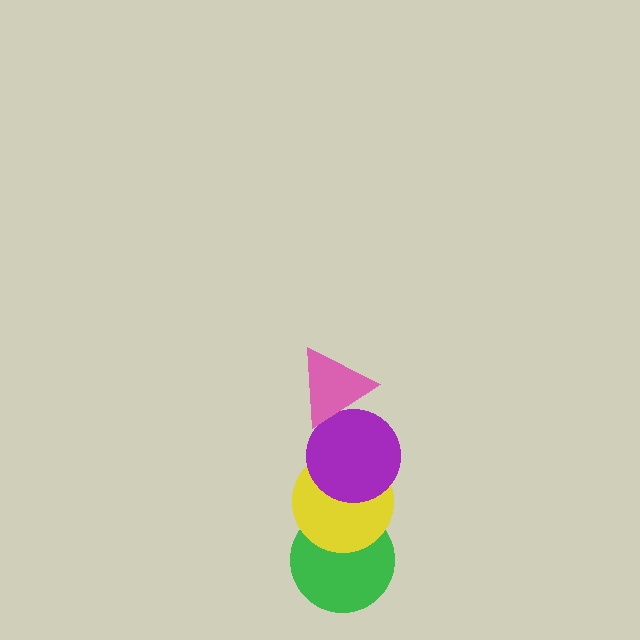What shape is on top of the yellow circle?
The purple circle is on top of the yellow circle.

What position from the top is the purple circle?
The purple circle is 2nd from the top.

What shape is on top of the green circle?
The yellow circle is on top of the green circle.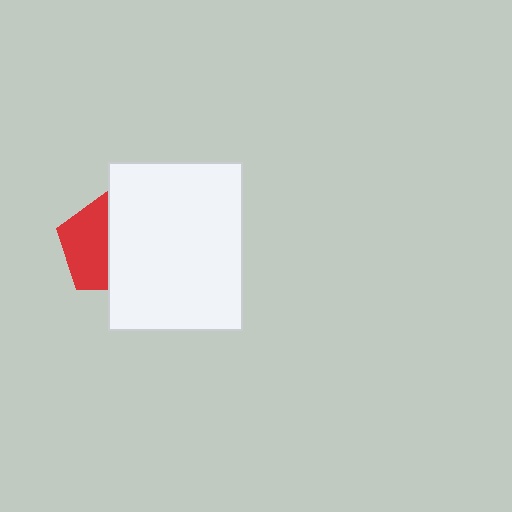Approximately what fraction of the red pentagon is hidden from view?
Roughly 51% of the red pentagon is hidden behind the white rectangle.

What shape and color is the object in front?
The object in front is a white rectangle.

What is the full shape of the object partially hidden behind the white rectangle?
The partially hidden object is a red pentagon.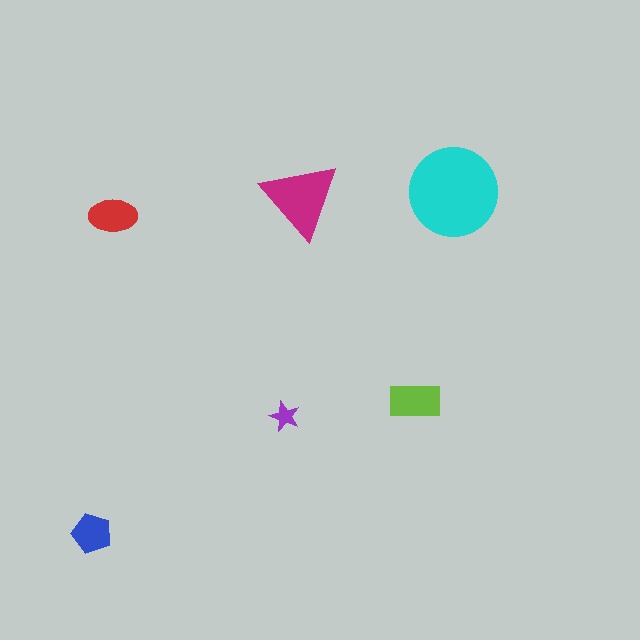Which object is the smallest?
The purple star.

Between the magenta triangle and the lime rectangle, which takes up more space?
The magenta triangle.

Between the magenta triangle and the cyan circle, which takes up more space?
The cyan circle.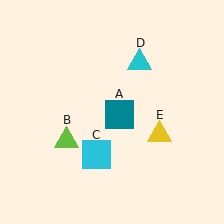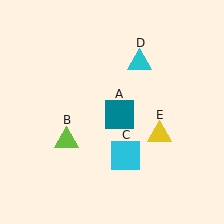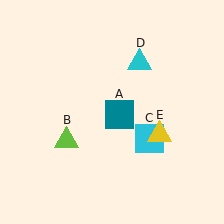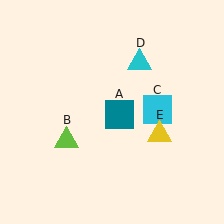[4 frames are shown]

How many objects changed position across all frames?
1 object changed position: cyan square (object C).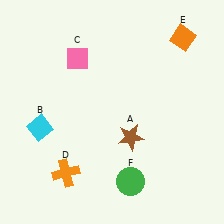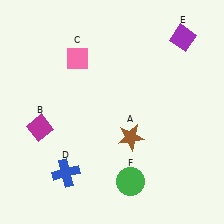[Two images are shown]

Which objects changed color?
B changed from cyan to magenta. D changed from orange to blue. E changed from orange to purple.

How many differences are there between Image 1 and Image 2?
There are 3 differences between the two images.